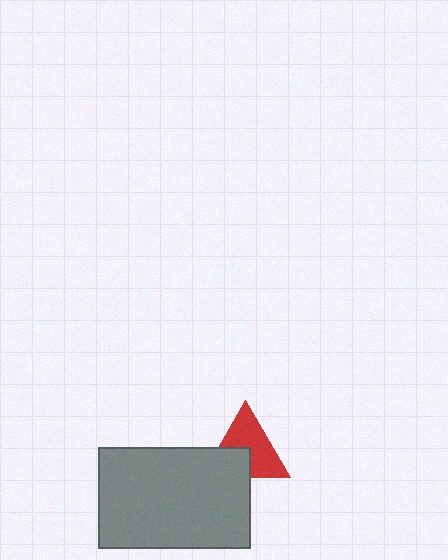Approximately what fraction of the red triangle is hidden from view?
Roughly 36% of the red triangle is hidden behind the gray rectangle.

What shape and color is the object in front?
The object in front is a gray rectangle.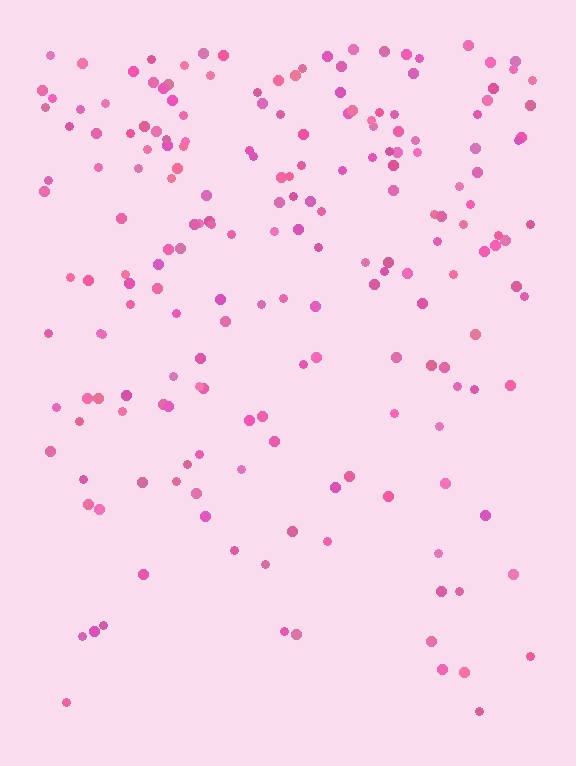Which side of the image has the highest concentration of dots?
The top.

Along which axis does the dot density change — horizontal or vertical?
Vertical.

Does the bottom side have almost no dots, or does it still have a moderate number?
Still a moderate number, just noticeably fewer than the top.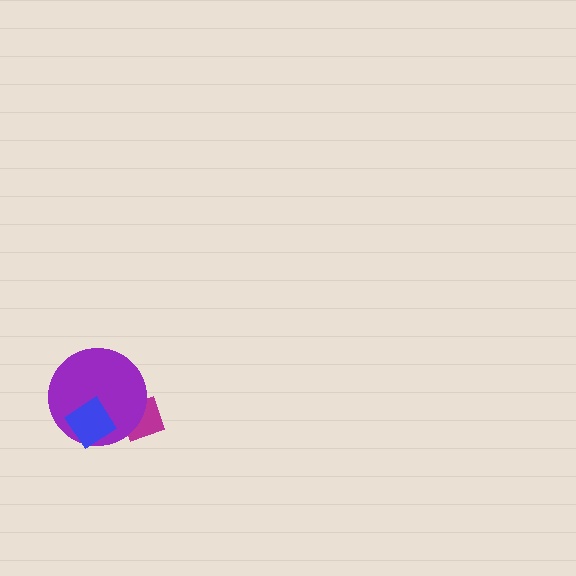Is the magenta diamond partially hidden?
Yes, it is partially covered by another shape.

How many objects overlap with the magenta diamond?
1 object overlaps with the magenta diamond.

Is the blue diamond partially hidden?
No, no other shape covers it.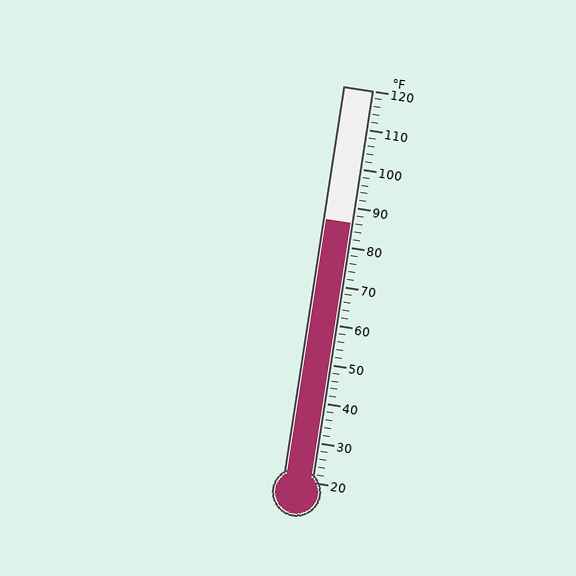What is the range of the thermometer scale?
The thermometer scale ranges from 20°F to 120°F.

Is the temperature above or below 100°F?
The temperature is below 100°F.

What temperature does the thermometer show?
The thermometer shows approximately 86°F.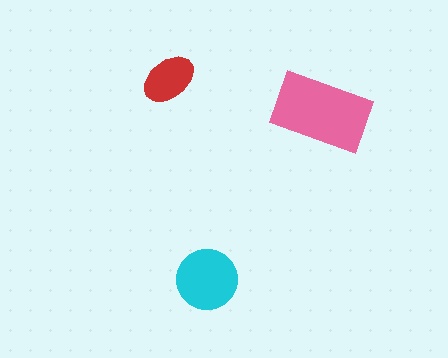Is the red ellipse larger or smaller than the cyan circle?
Smaller.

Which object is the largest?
The pink rectangle.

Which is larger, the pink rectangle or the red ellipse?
The pink rectangle.